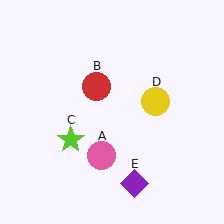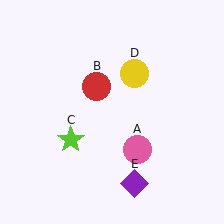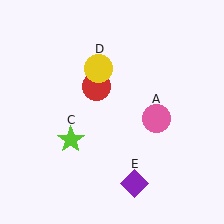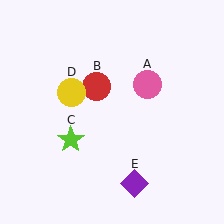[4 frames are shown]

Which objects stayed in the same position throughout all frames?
Red circle (object B) and lime star (object C) and purple diamond (object E) remained stationary.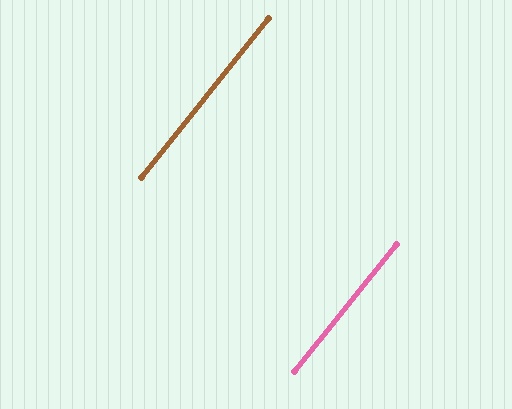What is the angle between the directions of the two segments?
Approximately 0 degrees.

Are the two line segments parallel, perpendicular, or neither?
Parallel — their directions differ by only 0.4°.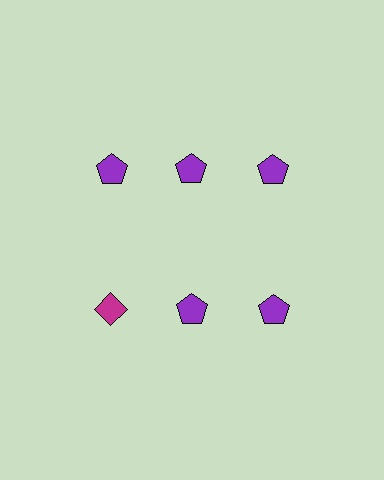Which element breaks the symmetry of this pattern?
The magenta diamond in the second row, leftmost column breaks the symmetry. All other shapes are purple pentagons.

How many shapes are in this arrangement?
There are 6 shapes arranged in a grid pattern.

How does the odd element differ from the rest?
It differs in both color (magenta instead of purple) and shape (diamond instead of pentagon).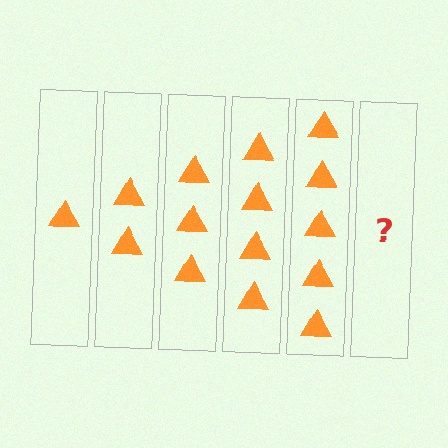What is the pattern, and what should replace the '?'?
The pattern is that each step adds one more triangle. The '?' should be 6 triangles.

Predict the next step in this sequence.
The next step is 6 triangles.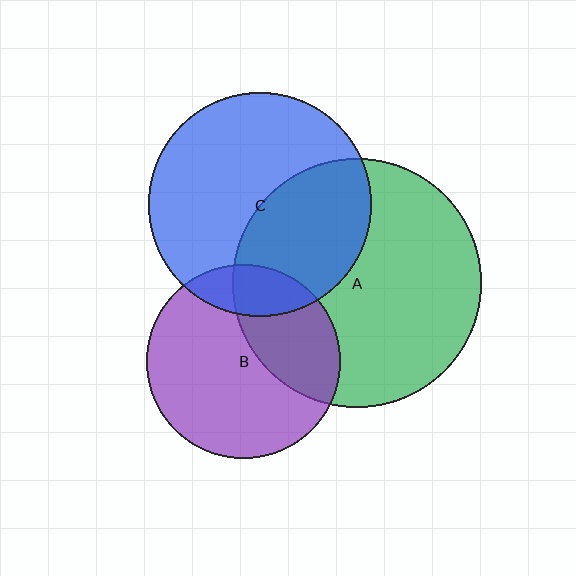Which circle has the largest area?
Circle A (green).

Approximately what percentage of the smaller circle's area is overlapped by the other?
Approximately 15%.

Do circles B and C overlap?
Yes.